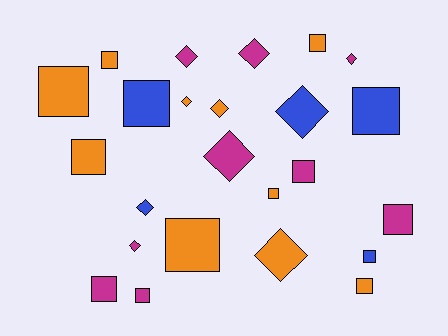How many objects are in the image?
There are 24 objects.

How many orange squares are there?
There are 7 orange squares.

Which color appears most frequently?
Orange, with 10 objects.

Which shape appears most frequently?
Square, with 14 objects.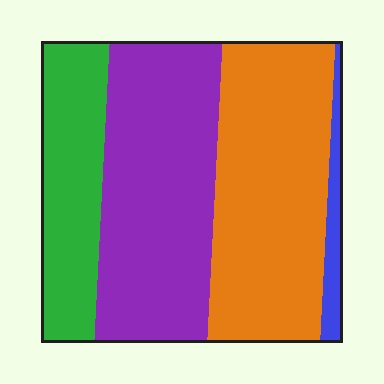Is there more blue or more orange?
Orange.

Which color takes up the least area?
Blue, at roughly 5%.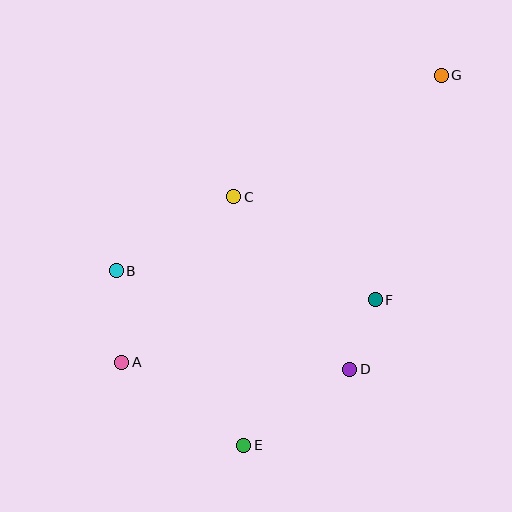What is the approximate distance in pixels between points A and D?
The distance between A and D is approximately 228 pixels.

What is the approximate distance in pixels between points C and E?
The distance between C and E is approximately 249 pixels.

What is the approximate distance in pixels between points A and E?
The distance between A and E is approximately 148 pixels.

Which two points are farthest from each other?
Points A and G are farthest from each other.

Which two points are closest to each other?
Points D and F are closest to each other.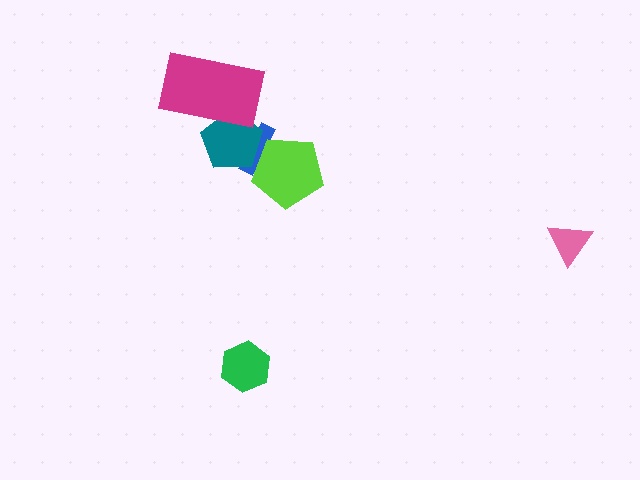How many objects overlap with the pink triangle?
0 objects overlap with the pink triangle.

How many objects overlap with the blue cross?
2 objects overlap with the blue cross.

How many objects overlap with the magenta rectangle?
1 object overlaps with the magenta rectangle.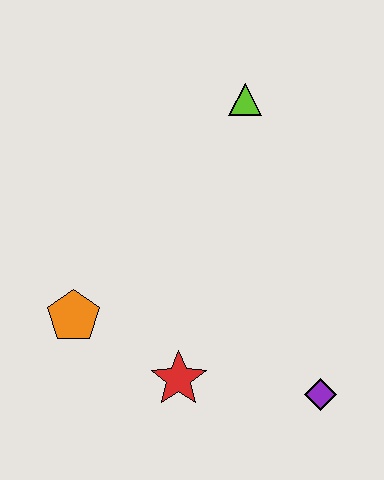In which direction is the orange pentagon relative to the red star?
The orange pentagon is to the left of the red star.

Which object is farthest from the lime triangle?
The purple diamond is farthest from the lime triangle.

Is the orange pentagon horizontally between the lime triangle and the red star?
No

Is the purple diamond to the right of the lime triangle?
Yes